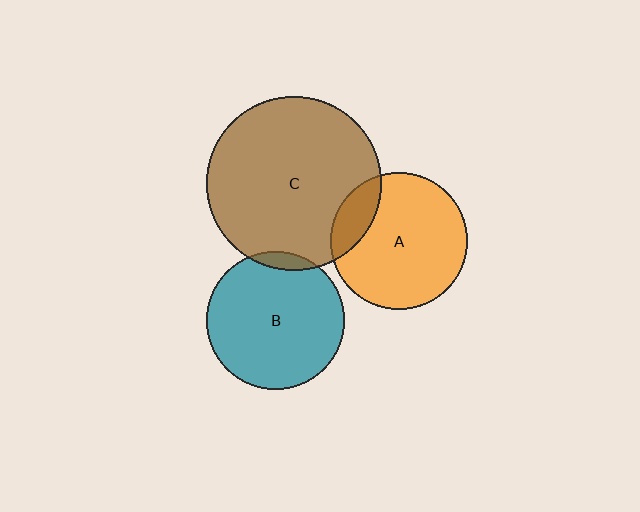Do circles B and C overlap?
Yes.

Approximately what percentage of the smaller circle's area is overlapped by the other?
Approximately 5%.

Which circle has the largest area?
Circle C (brown).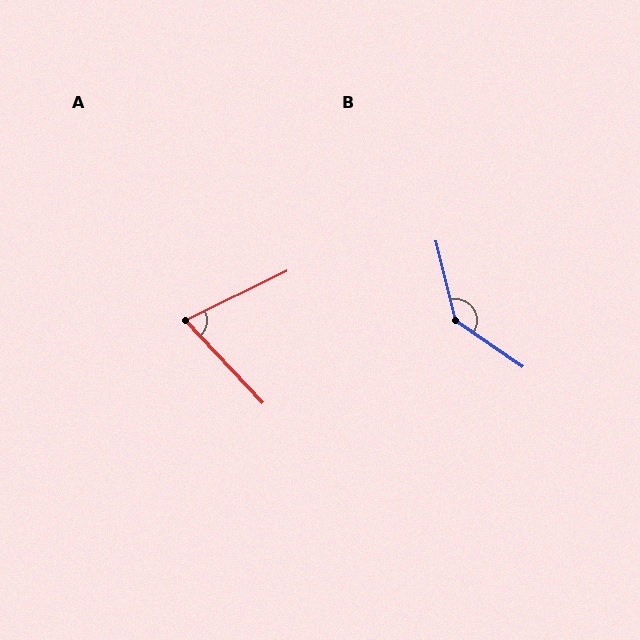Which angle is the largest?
B, at approximately 138 degrees.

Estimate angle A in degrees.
Approximately 73 degrees.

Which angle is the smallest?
A, at approximately 73 degrees.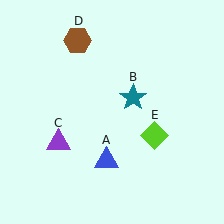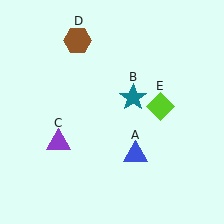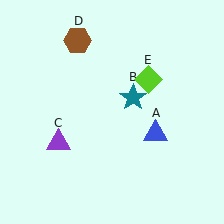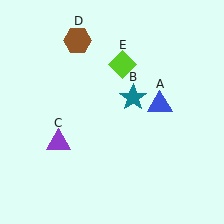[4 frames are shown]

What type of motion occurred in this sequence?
The blue triangle (object A), lime diamond (object E) rotated counterclockwise around the center of the scene.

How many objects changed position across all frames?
2 objects changed position: blue triangle (object A), lime diamond (object E).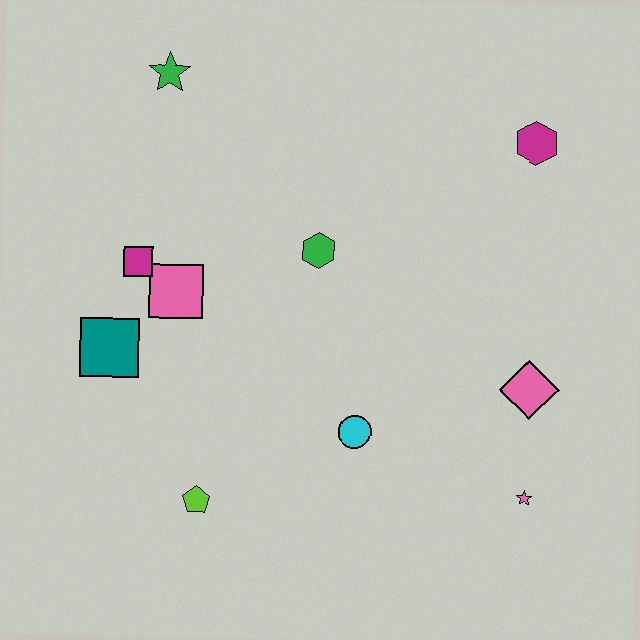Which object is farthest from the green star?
The pink star is farthest from the green star.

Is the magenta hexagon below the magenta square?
No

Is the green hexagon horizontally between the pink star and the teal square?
Yes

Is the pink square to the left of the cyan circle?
Yes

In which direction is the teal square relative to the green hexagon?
The teal square is to the left of the green hexagon.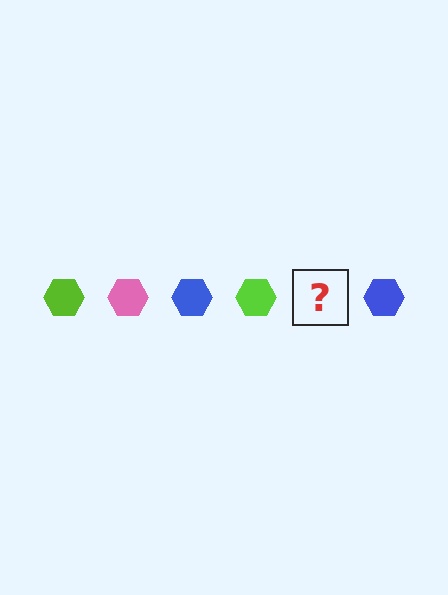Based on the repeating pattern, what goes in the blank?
The blank should be a pink hexagon.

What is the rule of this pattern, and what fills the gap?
The rule is that the pattern cycles through lime, pink, blue hexagons. The gap should be filled with a pink hexagon.